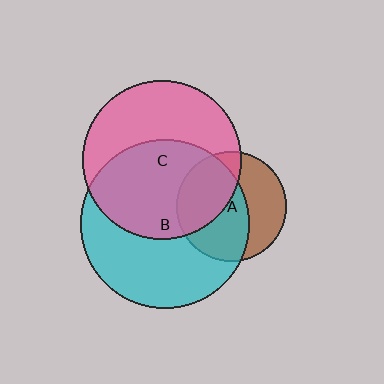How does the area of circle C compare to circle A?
Approximately 2.1 times.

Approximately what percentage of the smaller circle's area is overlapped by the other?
Approximately 60%.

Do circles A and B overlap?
Yes.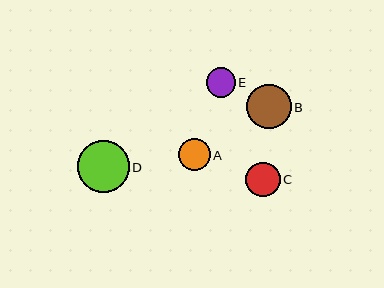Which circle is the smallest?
Circle E is the smallest with a size of approximately 29 pixels.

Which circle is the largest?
Circle D is the largest with a size of approximately 52 pixels.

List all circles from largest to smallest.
From largest to smallest: D, B, C, A, E.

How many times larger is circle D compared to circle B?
Circle D is approximately 1.2 times the size of circle B.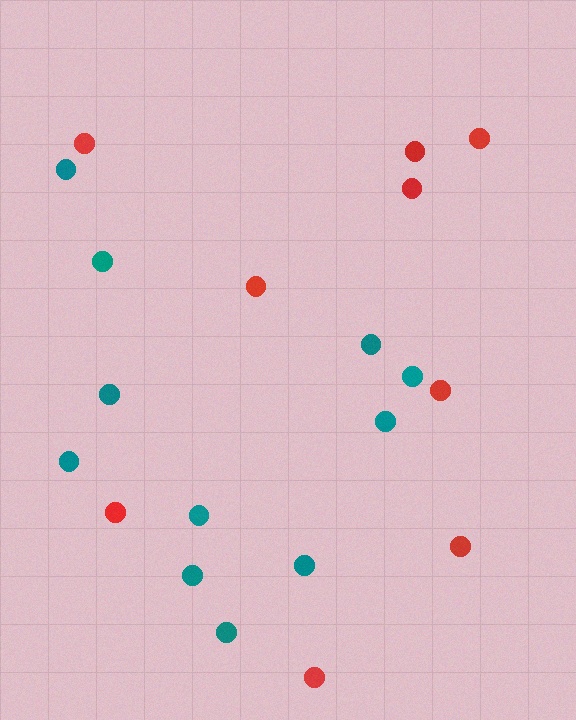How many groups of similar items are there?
There are 2 groups: one group of teal circles (11) and one group of red circles (9).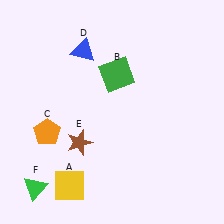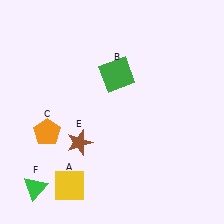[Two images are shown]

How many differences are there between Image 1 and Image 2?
There is 1 difference between the two images.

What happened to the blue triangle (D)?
The blue triangle (D) was removed in Image 2. It was in the top-left area of Image 1.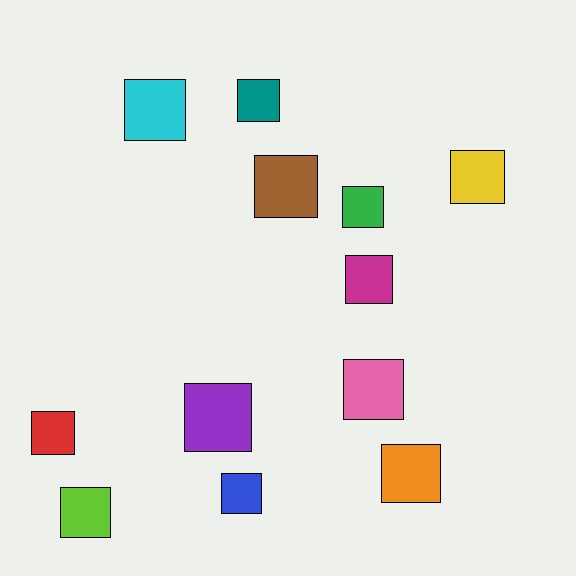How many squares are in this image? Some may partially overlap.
There are 12 squares.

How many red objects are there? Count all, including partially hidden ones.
There is 1 red object.